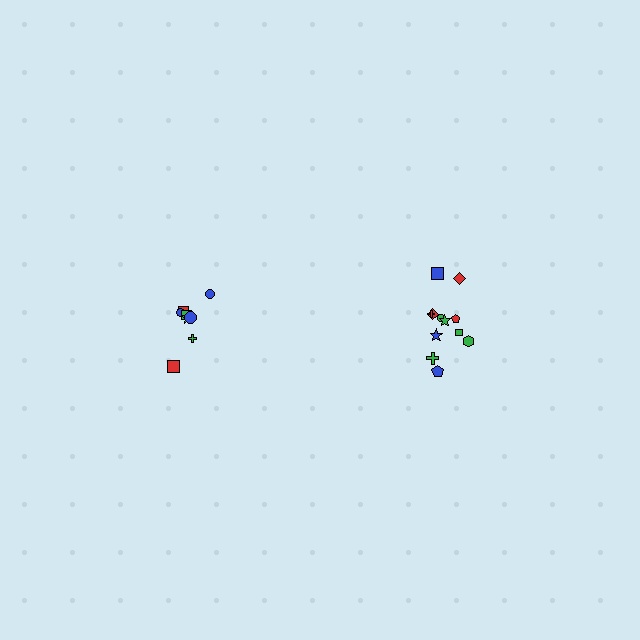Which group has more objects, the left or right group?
The right group.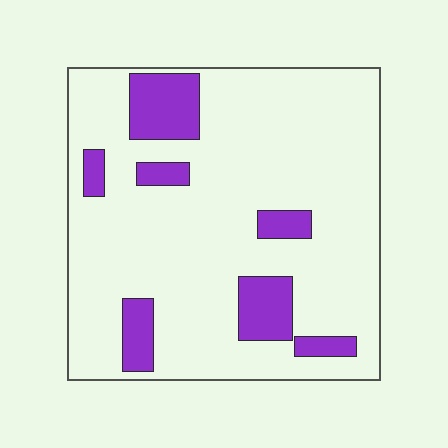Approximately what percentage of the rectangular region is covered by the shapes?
Approximately 15%.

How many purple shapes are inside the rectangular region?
7.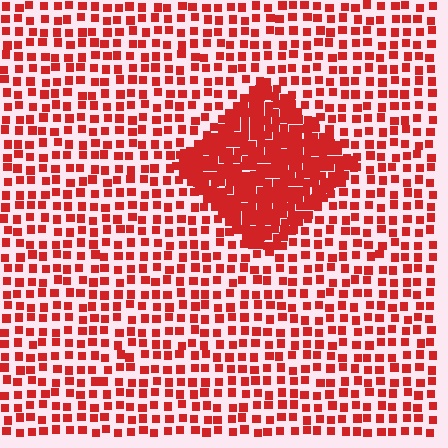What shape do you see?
I see a diamond.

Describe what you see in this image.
The image contains small red elements arranged at two different densities. A diamond-shaped region is visible where the elements are more densely packed than the surrounding area.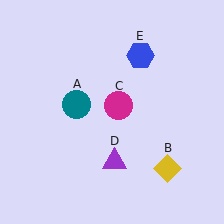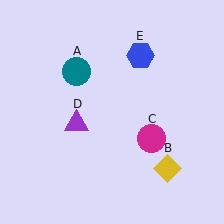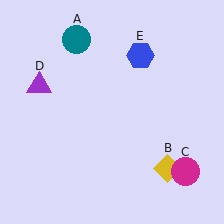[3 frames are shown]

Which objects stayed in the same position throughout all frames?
Yellow diamond (object B) and blue hexagon (object E) remained stationary.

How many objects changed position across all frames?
3 objects changed position: teal circle (object A), magenta circle (object C), purple triangle (object D).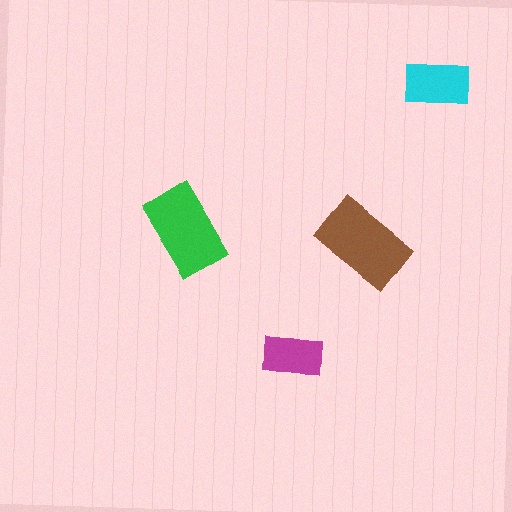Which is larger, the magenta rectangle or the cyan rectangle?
The cyan one.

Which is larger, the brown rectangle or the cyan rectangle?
The brown one.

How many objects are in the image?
There are 4 objects in the image.